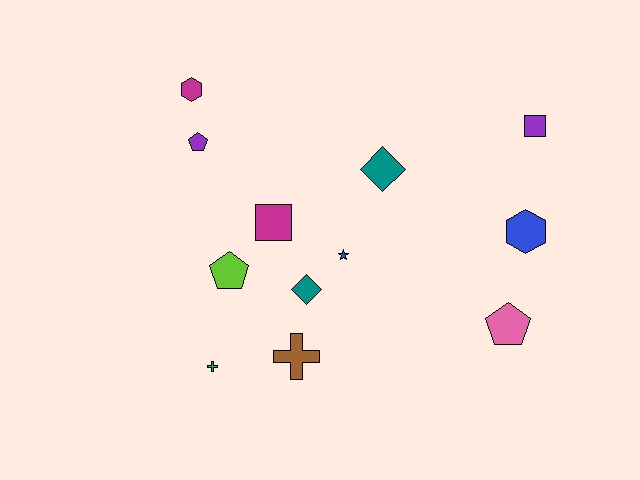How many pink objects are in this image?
There is 1 pink object.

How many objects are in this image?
There are 12 objects.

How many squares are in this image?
There are 2 squares.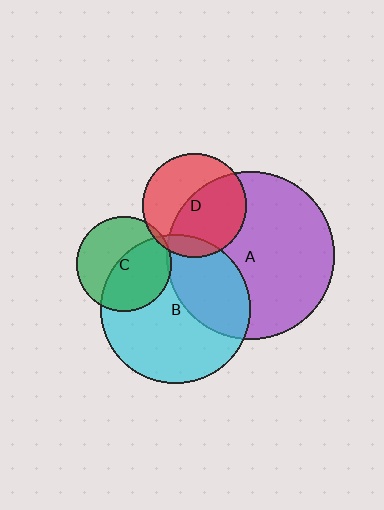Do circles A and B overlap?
Yes.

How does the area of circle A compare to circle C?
Approximately 3.2 times.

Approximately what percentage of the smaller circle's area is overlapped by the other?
Approximately 35%.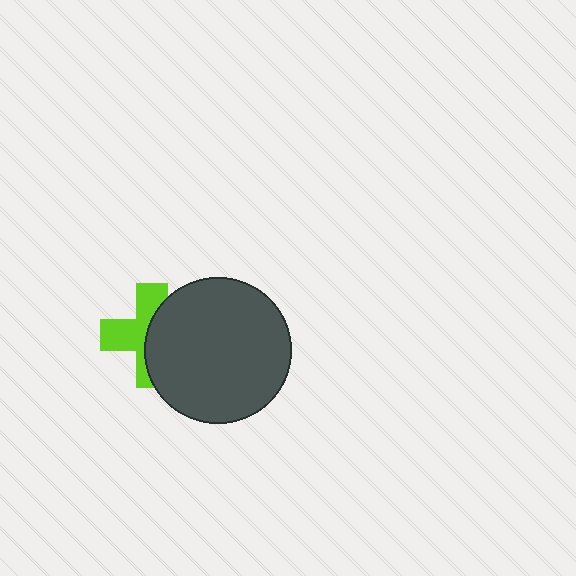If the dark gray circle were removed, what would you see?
You would see the complete lime cross.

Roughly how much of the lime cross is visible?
About half of it is visible (roughly 50%).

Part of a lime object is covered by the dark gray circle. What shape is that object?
It is a cross.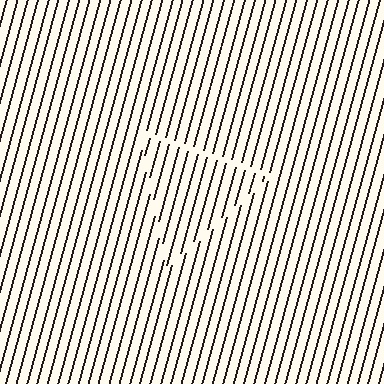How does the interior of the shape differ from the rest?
The interior of the shape contains the same grating, shifted by half a period — the contour is defined by the phase discontinuity where line-ends from the inner and outer gratings abut.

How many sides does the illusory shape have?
3 sides — the line-ends trace a triangle.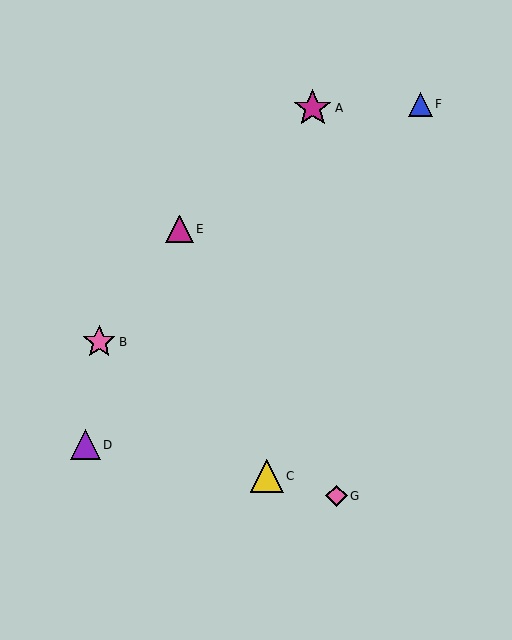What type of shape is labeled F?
Shape F is a blue triangle.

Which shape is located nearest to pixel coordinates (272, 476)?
The yellow triangle (labeled C) at (267, 476) is nearest to that location.